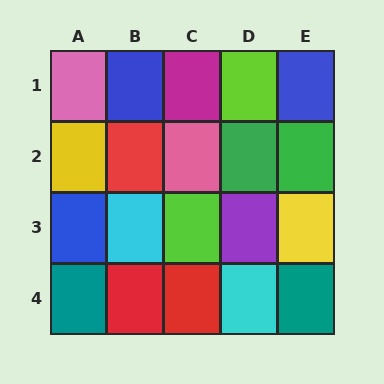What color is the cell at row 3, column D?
Purple.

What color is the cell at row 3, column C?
Lime.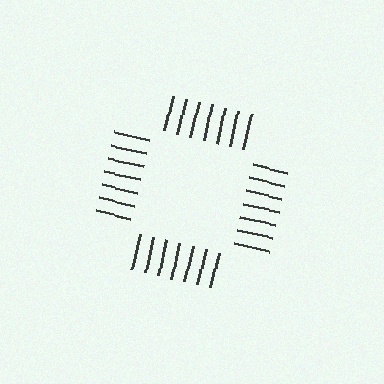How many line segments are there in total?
28 — 7 along each of the 4 edges.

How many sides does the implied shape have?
4 sides — the line-ends trace a square.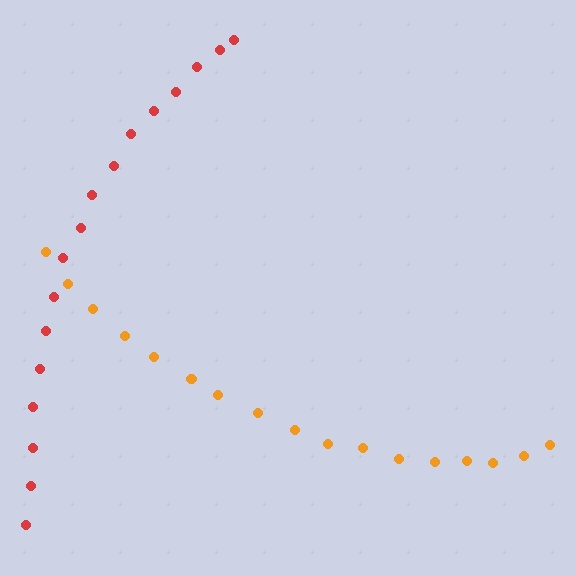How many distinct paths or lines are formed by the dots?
There are 2 distinct paths.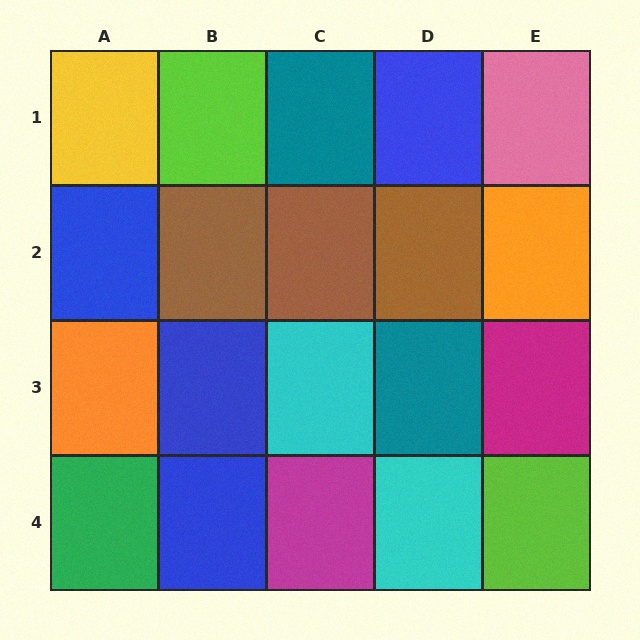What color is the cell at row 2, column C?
Brown.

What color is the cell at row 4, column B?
Blue.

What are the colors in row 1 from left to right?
Yellow, lime, teal, blue, pink.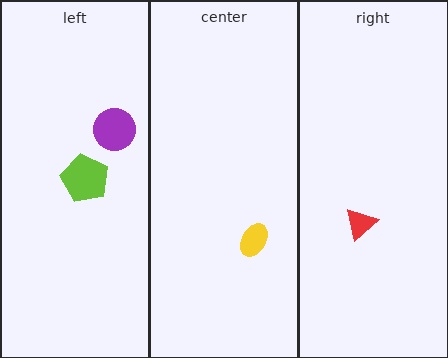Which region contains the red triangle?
The right region.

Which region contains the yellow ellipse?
The center region.